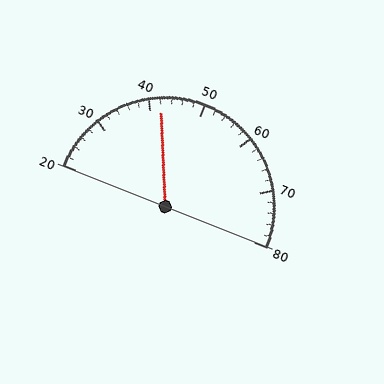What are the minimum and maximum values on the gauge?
The gauge ranges from 20 to 80.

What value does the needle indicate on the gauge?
The needle indicates approximately 42.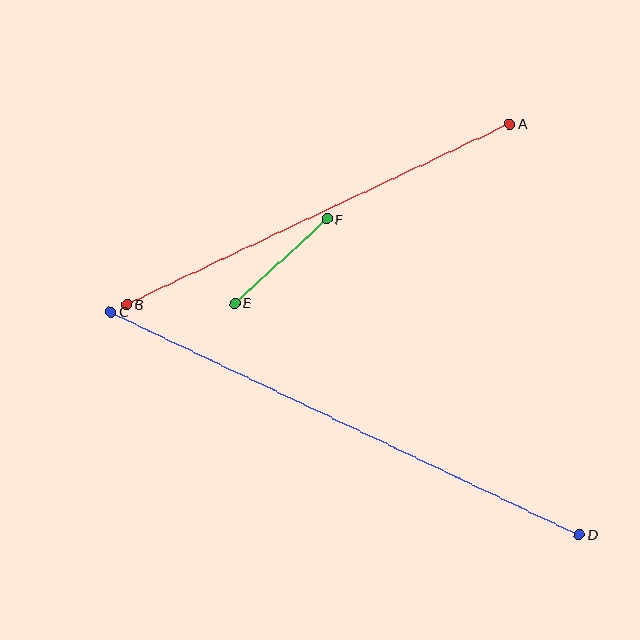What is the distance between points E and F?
The distance is approximately 125 pixels.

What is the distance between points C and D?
The distance is approximately 519 pixels.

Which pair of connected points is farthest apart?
Points C and D are farthest apart.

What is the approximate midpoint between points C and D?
The midpoint is at approximately (345, 423) pixels.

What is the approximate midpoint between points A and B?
The midpoint is at approximately (318, 214) pixels.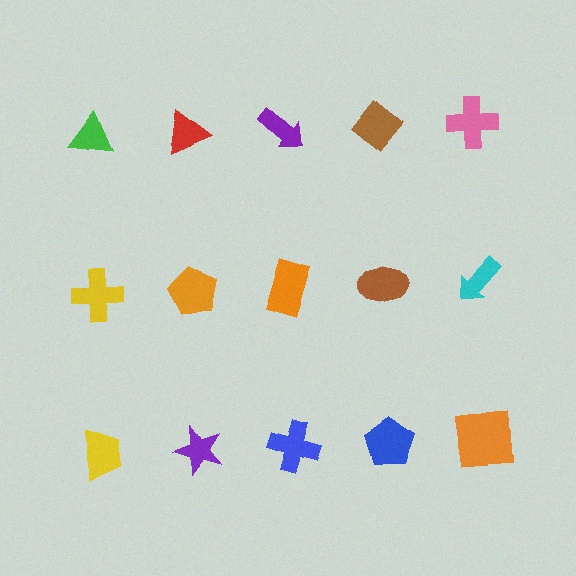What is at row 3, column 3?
A blue cross.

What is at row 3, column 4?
A blue pentagon.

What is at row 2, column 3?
An orange rectangle.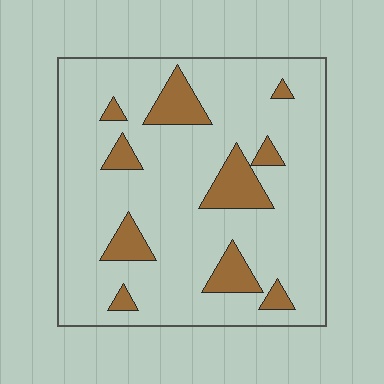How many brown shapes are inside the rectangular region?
10.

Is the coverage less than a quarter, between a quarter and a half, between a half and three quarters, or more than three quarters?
Less than a quarter.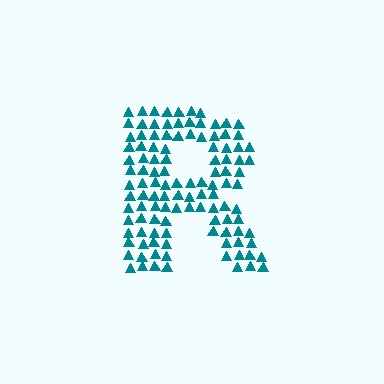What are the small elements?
The small elements are triangles.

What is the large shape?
The large shape is the letter R.